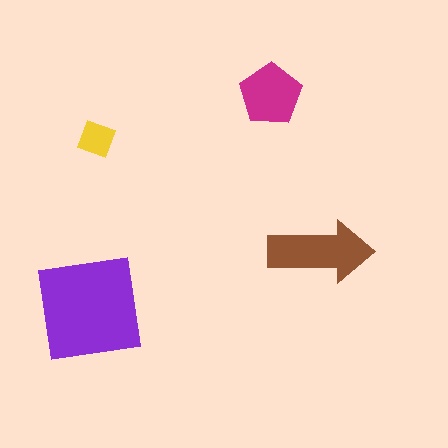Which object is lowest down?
The purple square is bottommost.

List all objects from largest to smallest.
The purple square, the brown arrow, the magenta pentagon, the yellow square.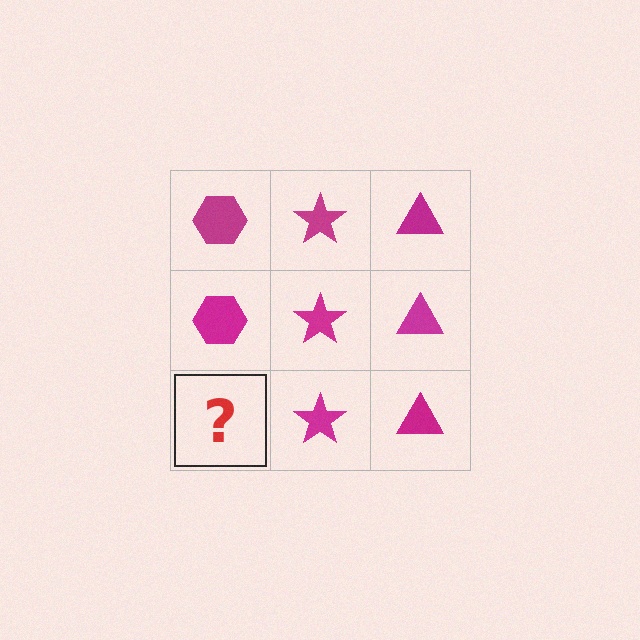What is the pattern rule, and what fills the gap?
The rule is that each column has a consistent shape. The gap should be filled with a magenta hexagon.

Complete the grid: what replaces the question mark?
The question mark should be replaced with a magenta hexagon.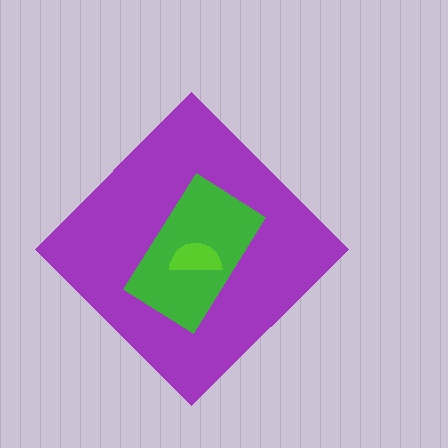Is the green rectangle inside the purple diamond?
Yes.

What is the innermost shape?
The lime semicircle.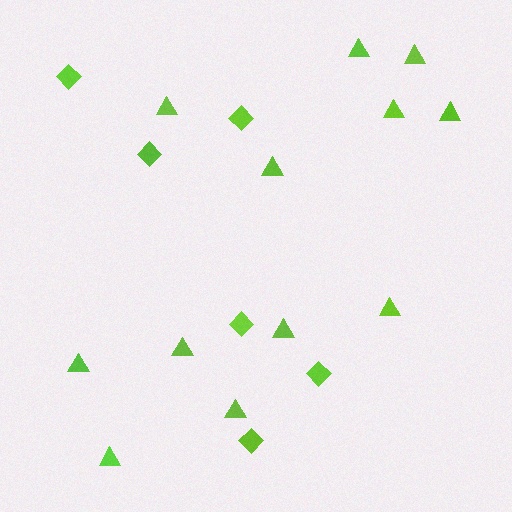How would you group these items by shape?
There are 2 groups: one group of triangles (12) and one group of diamonds (6).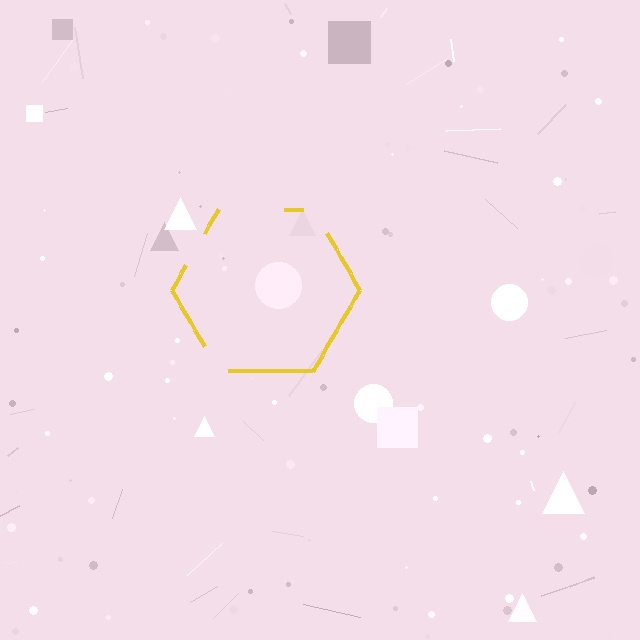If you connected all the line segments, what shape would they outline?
They would outline a hexagon.